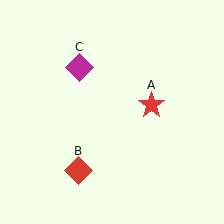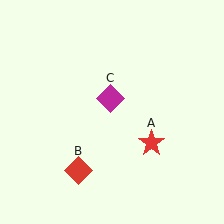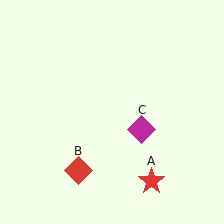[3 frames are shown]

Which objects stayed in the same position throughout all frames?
Red diamond (object B) remained stationary.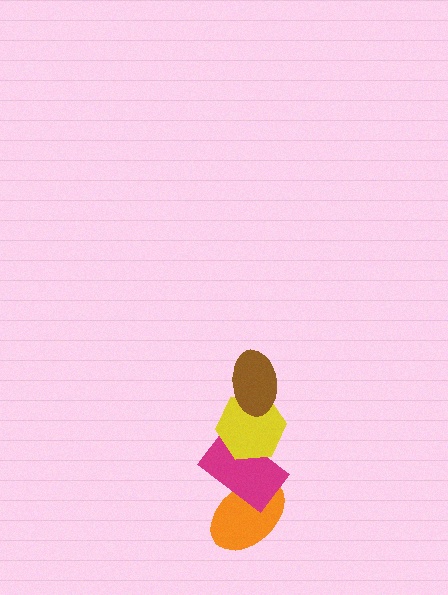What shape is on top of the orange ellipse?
The magenta rectangle is on top of the orange ellipse.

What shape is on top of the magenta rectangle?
The yellow hexagon is on top of the magenta rectangle.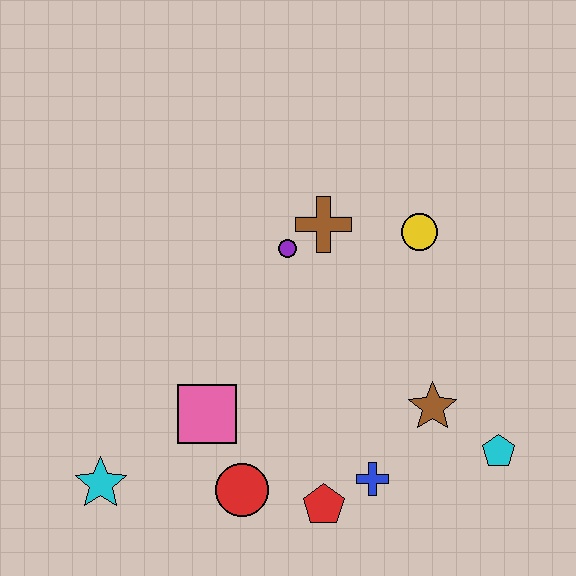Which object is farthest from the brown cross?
The cyan star is farthest from the brown cross.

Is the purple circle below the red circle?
No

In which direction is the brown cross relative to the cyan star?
The brown cross is above the cyan star.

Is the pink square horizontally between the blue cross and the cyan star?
Yes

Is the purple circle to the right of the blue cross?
No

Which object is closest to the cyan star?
The pink square is closest to the cyan star.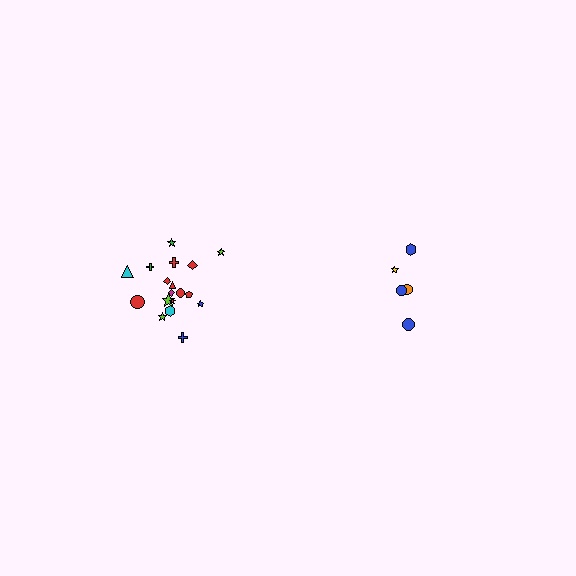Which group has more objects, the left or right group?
The left group.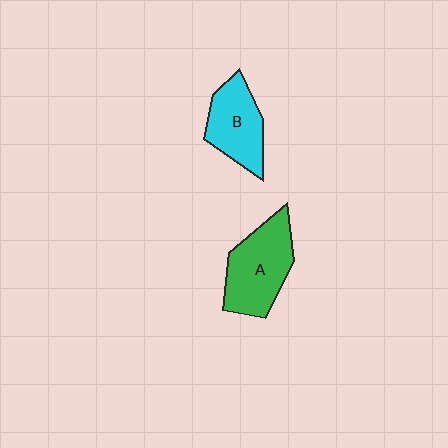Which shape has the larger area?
Shape A (green).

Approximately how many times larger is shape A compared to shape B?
Approximately 1.3 times.